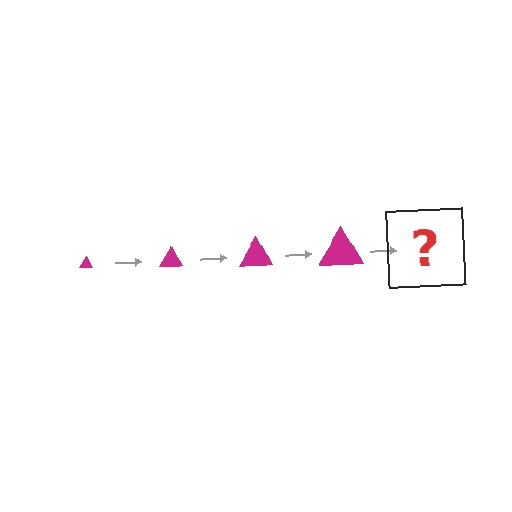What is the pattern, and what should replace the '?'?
The pattern is that the triangle gets progressively larger each step. The '?' should be a magenta triangle, larger than the previous one.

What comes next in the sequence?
The next element should be a magenta triangle, larger than the previous one.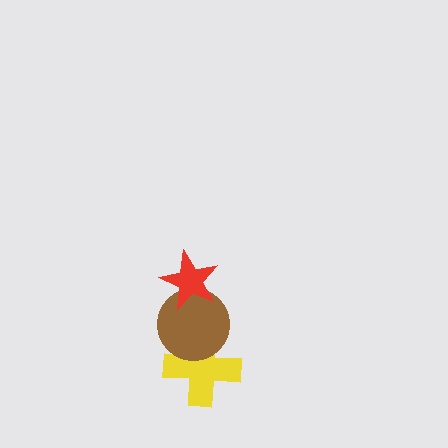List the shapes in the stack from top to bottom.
From top to bottom: the red star, the brown circle, the yellow cross.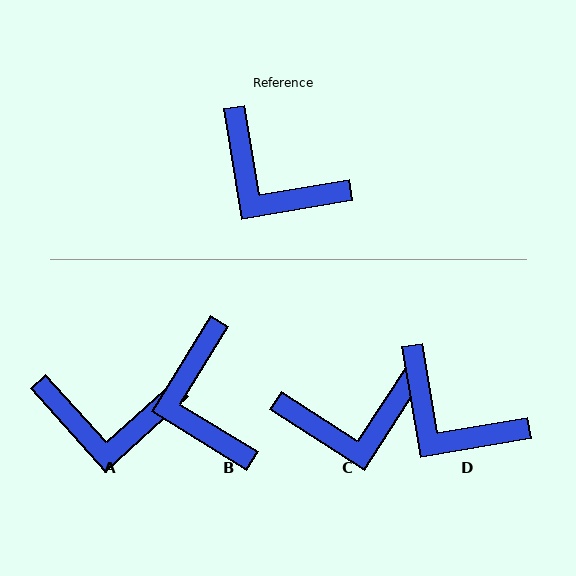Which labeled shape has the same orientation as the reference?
D.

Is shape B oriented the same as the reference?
No, it is off by about 41 degrees.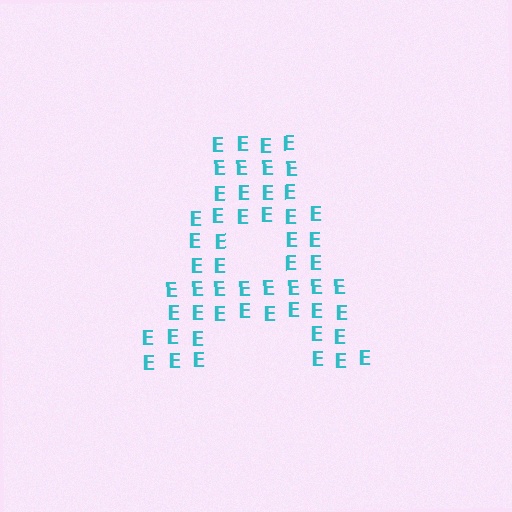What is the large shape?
The large shape is the letter A.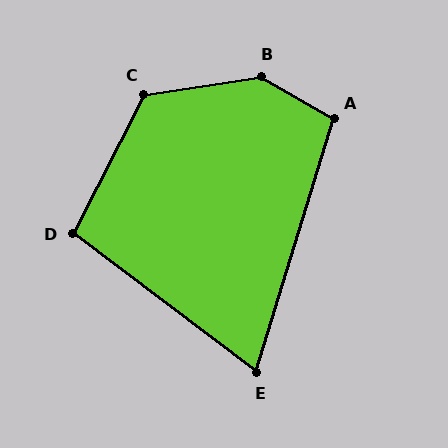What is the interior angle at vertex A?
Approximately 103 degrees (obtuse).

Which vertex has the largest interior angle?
B, at approximately 141 degrees.